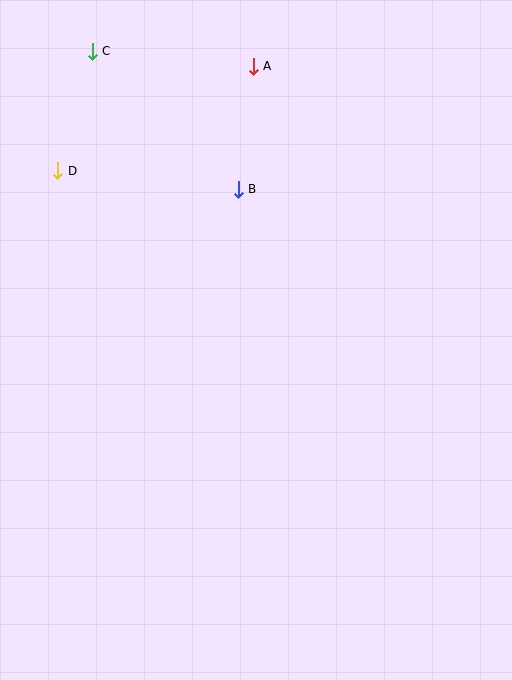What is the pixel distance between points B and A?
The distance between B and A is 124 pixels.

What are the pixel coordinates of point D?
Point D is at (58, 171).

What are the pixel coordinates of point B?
Point B is at (238, 189).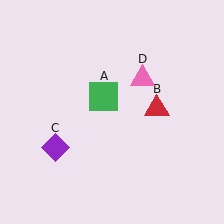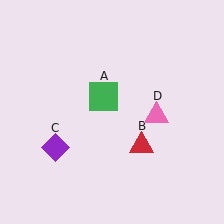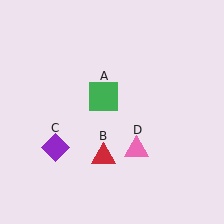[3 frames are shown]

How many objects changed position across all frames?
2 objects changed position: red triangle (object B), pink triangle (object D).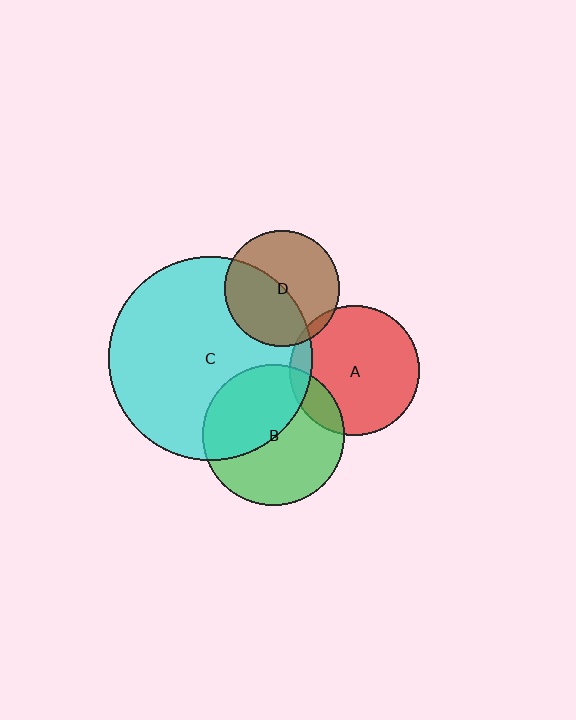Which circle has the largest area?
Circle C (cyan).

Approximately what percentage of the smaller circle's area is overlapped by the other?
Approximately 45%.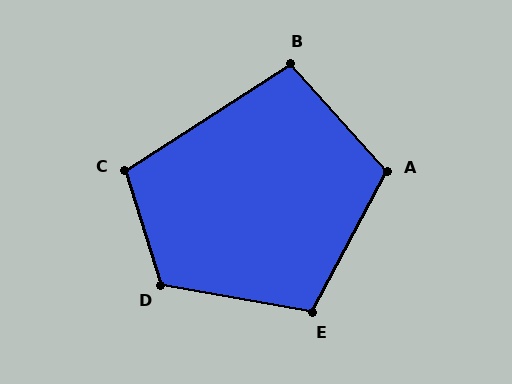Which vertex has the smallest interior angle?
B, at approximately 99 degrees.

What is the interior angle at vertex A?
Approximately 110 degrees (obtuse).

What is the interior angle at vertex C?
Approximately 105 degrees (obtuse).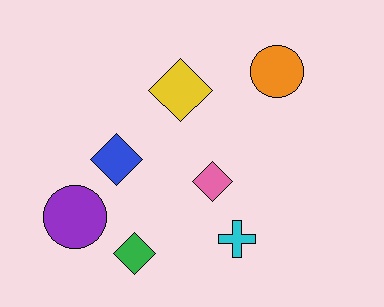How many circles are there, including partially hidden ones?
There are 2 circles.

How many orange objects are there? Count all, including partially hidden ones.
There is 1 orange object.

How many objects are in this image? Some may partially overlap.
There are 7 objects.